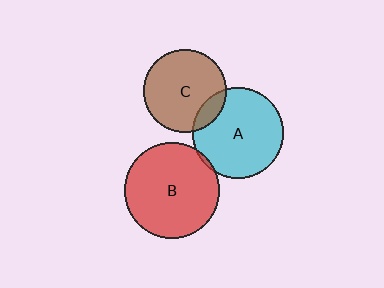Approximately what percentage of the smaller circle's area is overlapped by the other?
Approximately 5%.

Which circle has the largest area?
Circle B (red).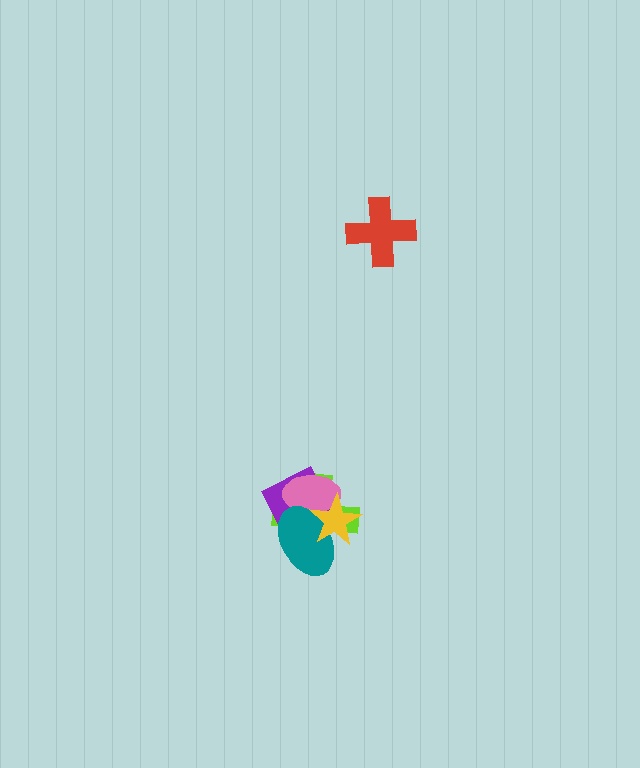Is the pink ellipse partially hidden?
Yes, it is partially covered by another shape.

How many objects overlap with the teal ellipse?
4 objects overlap with the teal ellipse.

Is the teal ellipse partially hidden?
Yes, it is partially covered by another shape.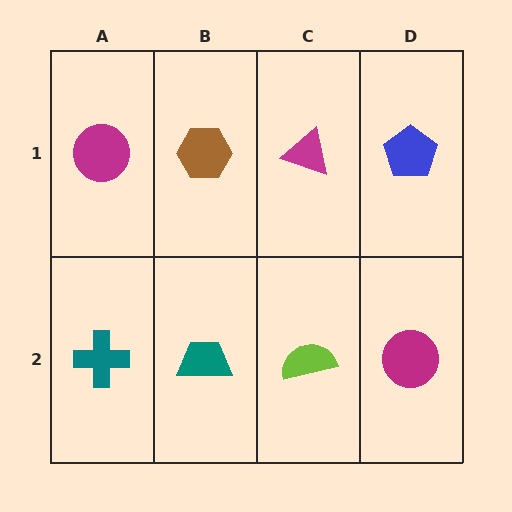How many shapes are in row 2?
4 shapes.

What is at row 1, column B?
A brown hexagon.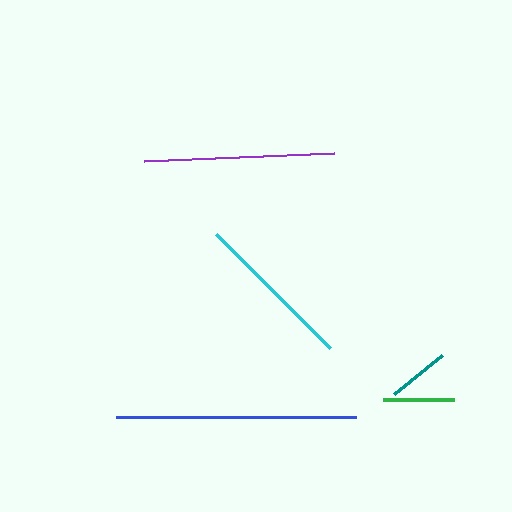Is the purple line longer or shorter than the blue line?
The blue line is longer than the purple line.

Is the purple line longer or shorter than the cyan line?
The purple line is longer than the cyan line.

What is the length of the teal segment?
The teal segment is approximately 62 pixels long.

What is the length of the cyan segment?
The cyan segment is approximately 161 pixels long.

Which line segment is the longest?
The blue line is the longest at approximately 240 pixels.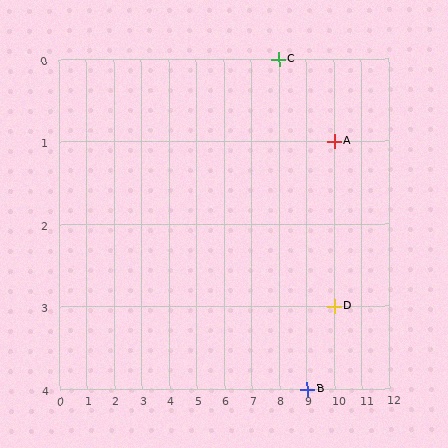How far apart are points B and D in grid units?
Points B and D are 1 column and 1 row apart (about 1.4 grid units diagonally).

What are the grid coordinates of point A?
Point A is at grid coordinates (10, 1).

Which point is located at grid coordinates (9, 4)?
Point B is at (9, 4).